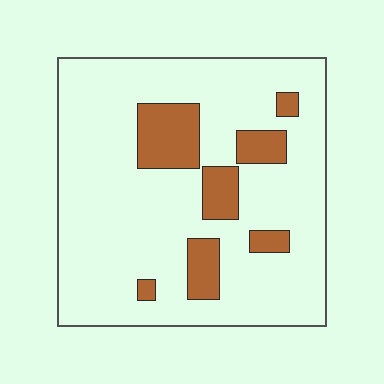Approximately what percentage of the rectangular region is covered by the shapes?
Approximately 15%.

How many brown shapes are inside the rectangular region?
7.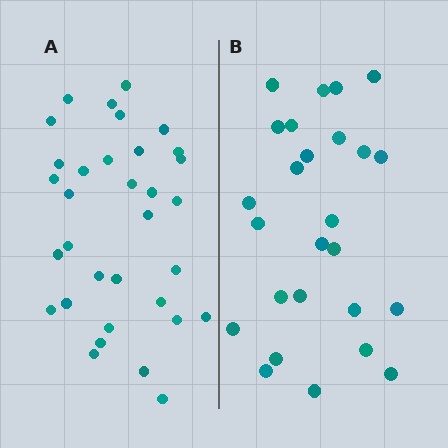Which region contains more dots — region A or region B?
Region A (the left region) has more dots.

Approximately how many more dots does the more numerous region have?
Region A has roughly 8 or so more dots than region B.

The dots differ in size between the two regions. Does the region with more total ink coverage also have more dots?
No. Region B has more total ink coverage because its dots are larger, but region A actually contains more individual dots. Total area can be misleading — the number of items is what matters here.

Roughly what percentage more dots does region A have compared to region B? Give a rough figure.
About 25% more.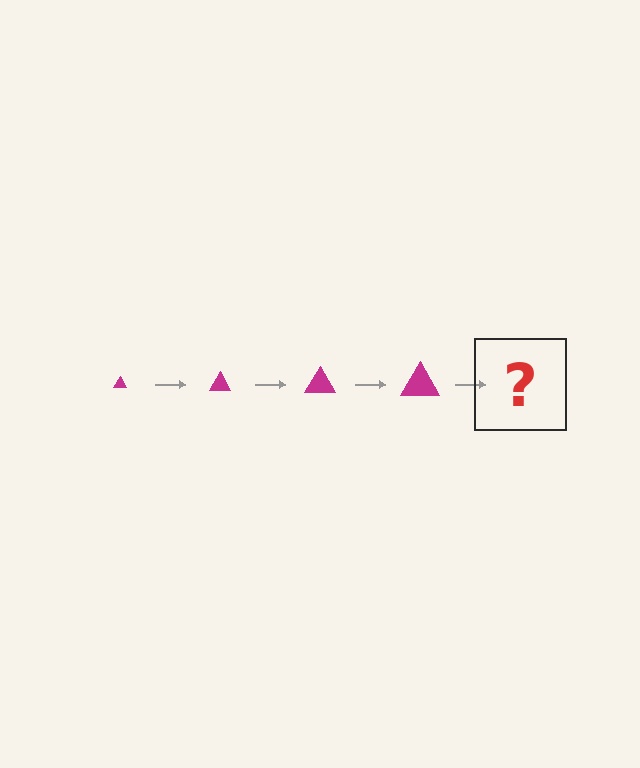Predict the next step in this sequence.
The next step is a magenta triangle, larger than the previous one.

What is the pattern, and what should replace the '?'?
The pattern is that the triangle gets progressively larger each step. The '?' should be a magenta triangle, larger than the previous one.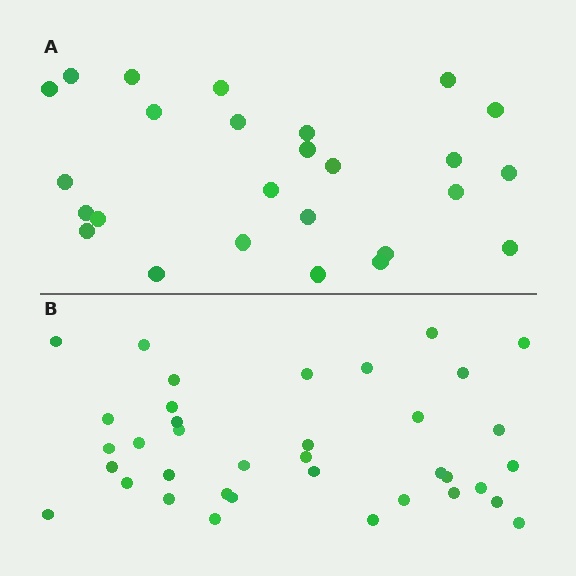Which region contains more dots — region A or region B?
Region B (the bottom region) has more dots.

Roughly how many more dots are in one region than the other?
Region B has roughly 12 or so more dots than region A.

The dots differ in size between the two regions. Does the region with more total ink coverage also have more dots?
No. Region A has more total ink coverage because its dots are larger, but region B actually contains more individual dots. Total area can be misleading — the number of items is what matters here.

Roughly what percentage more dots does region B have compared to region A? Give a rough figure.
About 40% more.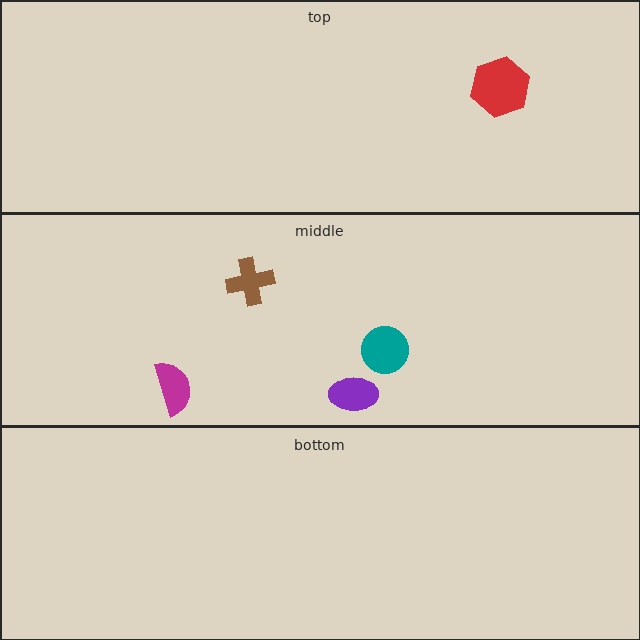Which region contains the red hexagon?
The top region.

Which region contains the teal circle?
The middle region.